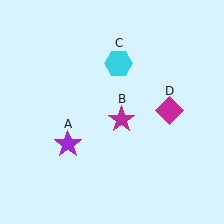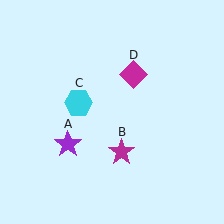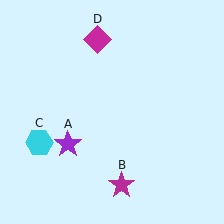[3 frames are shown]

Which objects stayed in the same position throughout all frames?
Purple star (object A) remained stationary.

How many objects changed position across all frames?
3 objects changed position: magenta star (object B), cyan hexagon (object C), magenta diamond (object D).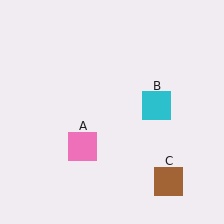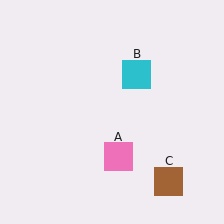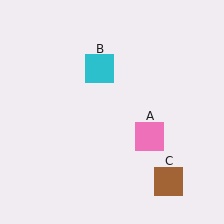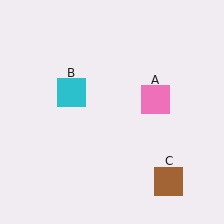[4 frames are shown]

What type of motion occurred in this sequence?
The pink square (object A), cyan square (object B) rotated counterclockwise around the center of the scene.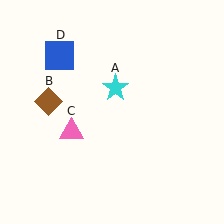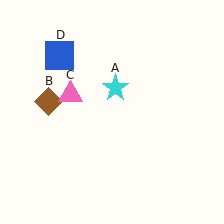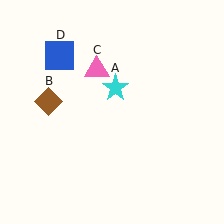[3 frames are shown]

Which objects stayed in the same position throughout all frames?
Cyan star (object A) and brown diamond (object B) and blue square (object D) remained stationary.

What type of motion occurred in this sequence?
The pink triangle (object C) rotated clockwise around the center of the scene.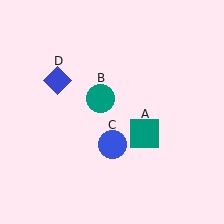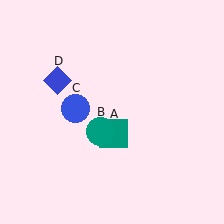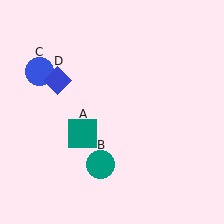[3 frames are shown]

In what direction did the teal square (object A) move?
The teal square (object A) moved left.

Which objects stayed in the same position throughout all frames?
Blue diamond (object D) remained stationary.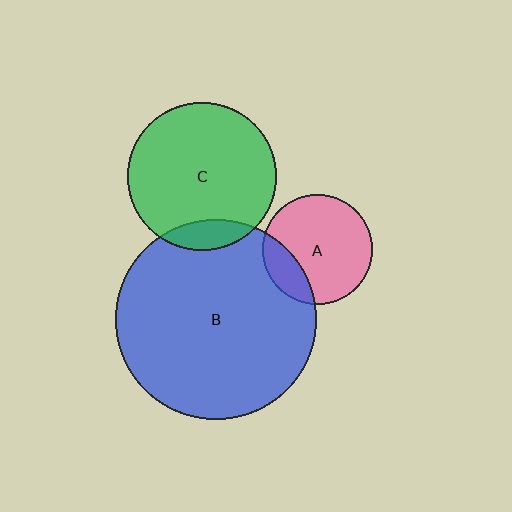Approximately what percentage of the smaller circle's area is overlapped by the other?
Approximately 20%.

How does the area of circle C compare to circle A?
Approximately 1.8 times.